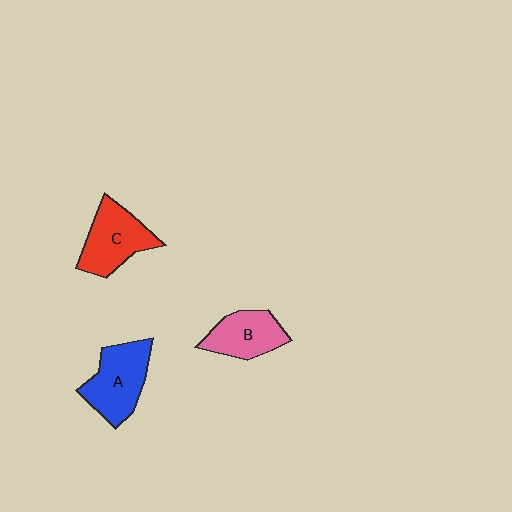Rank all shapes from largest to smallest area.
From largest to smallest: A (blue), C (red), B (pink).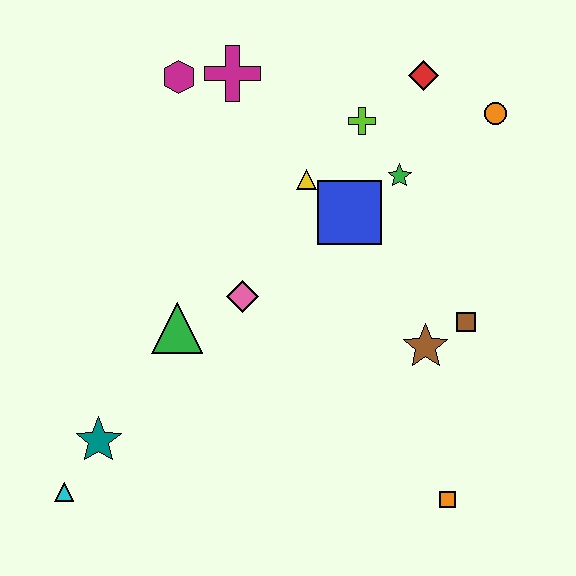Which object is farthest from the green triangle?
The orange circle is farthest from the green triangle.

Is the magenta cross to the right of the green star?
No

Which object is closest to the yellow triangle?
The blue square is closest to the yellow triangle.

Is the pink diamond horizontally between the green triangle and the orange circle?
Yes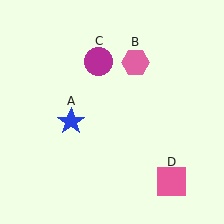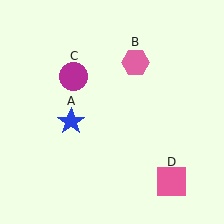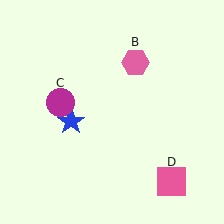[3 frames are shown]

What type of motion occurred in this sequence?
The magenta circle (object C) rotated counterclockwise around the center of the scene.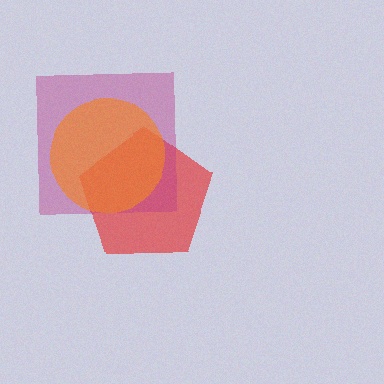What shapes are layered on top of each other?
The layered shapes are: a red pentagon, a magenta square, an orange circle.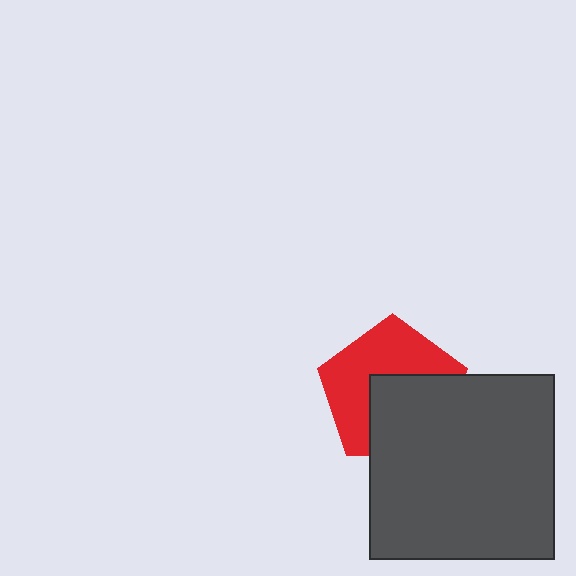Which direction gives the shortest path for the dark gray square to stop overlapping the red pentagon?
Moving down gives the shortest separation.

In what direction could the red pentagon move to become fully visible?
The red pentagon could move up. That would shift it out from behind the dark gray square entirely.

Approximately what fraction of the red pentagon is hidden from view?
Roughly 46% of the red pentagon is hidden behind the dark gray square.